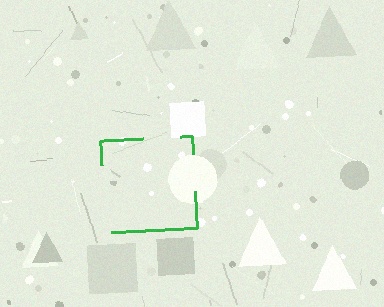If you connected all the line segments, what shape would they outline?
They would outline a square.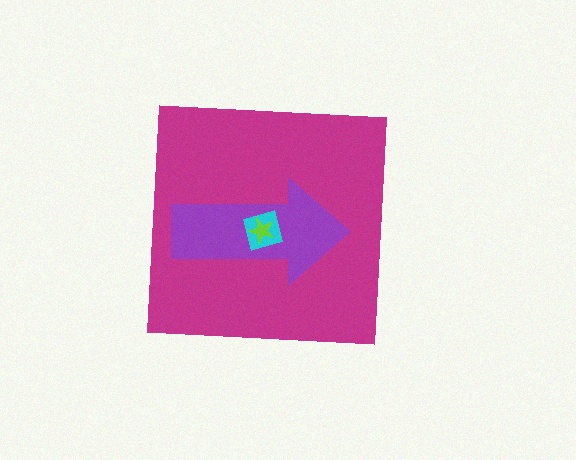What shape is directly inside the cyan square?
The lime star.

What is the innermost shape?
The lime star.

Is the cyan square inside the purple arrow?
Yes.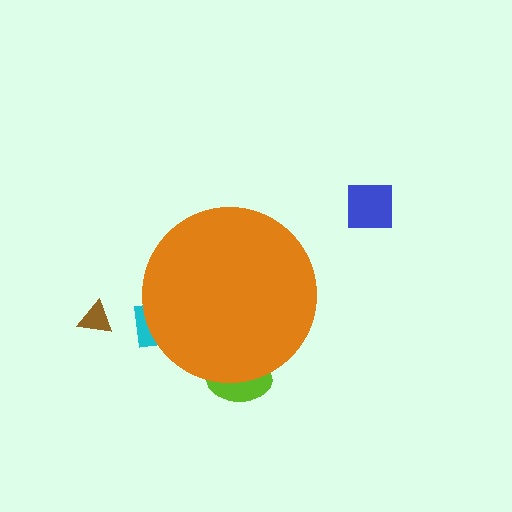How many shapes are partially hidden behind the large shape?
2 shapes are partially hidden.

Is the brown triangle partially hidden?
No, the brown triangle is fully visible.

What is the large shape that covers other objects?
An orange circle.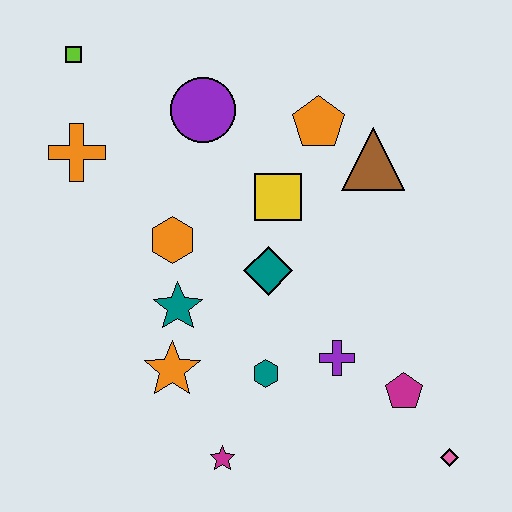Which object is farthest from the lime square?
The pink diamond is farthest from the lime square.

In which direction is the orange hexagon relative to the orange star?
The orange hexagon is above the orange star.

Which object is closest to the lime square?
The orange cross is closest to the lime square.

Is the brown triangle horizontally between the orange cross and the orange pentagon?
No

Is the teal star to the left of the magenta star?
Yes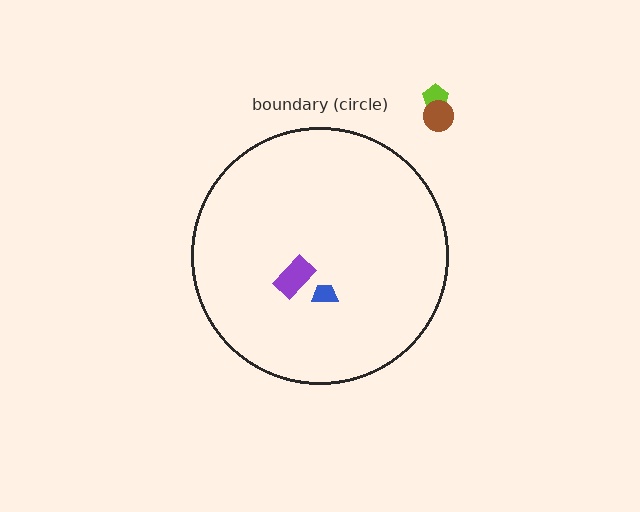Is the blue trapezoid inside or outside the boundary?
Inside.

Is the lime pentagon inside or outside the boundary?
Outside.